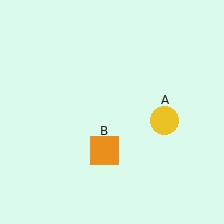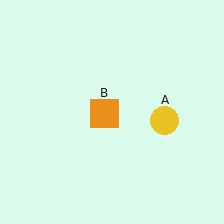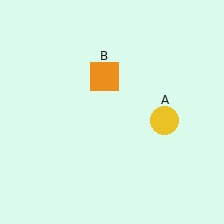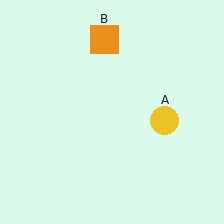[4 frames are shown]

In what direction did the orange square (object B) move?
The orange square (object B) moved up.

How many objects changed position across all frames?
1 object changed position: orange square (object B).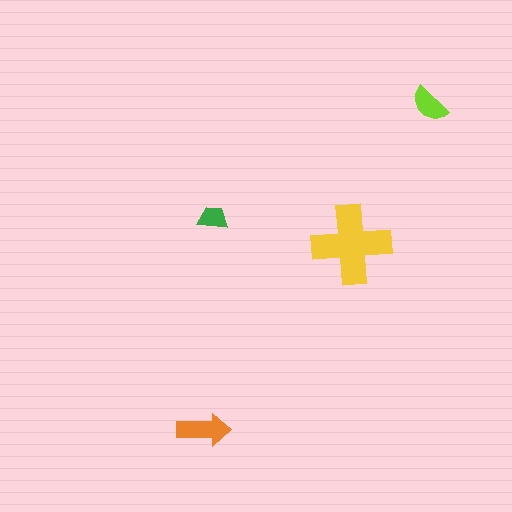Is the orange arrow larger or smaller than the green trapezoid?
Larger.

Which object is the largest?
The yellow cross.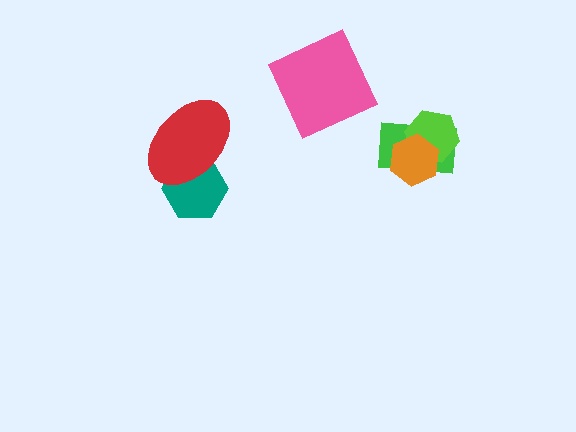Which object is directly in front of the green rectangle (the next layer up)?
The lime hexagon is directly in front of the green rectangle.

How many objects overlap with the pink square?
0 objects overlap with the pink square.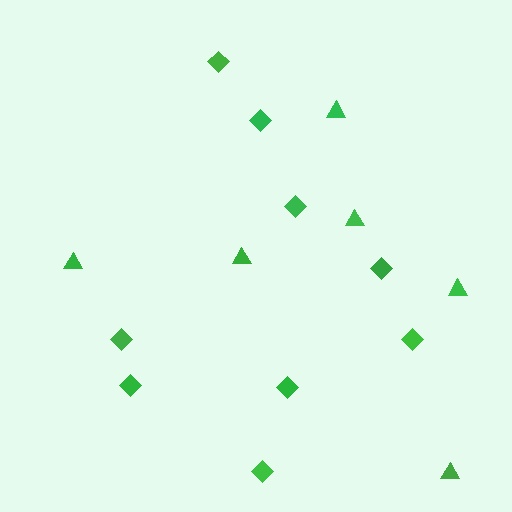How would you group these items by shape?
There are 2 groups: one group of diamonds (9) and one group of triangles (6).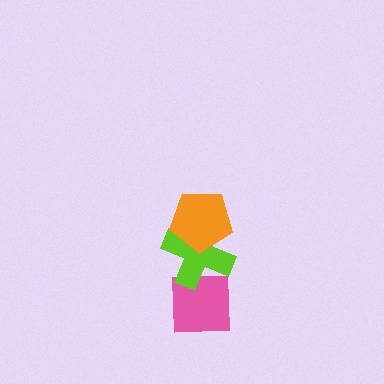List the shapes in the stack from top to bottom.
From top to bottom: the orange pentagon, the lime cross, the pink square.